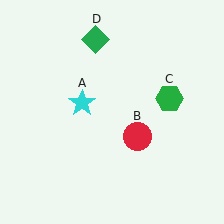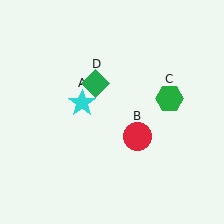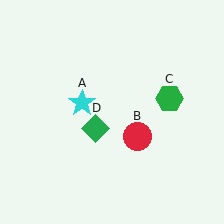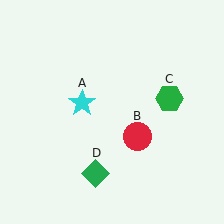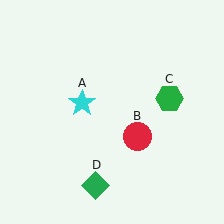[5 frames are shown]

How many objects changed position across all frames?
1 object changed position: green diamond (object D).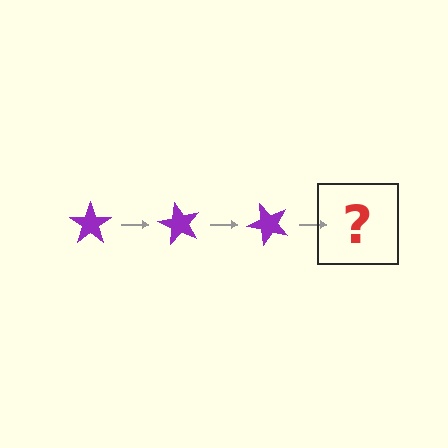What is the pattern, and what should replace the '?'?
The pattern is that the star rotates 60 degrees each step. The '?' should be a purple star rotated 180 degrees.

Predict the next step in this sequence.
The next step is a purple star rotated 180 degrees.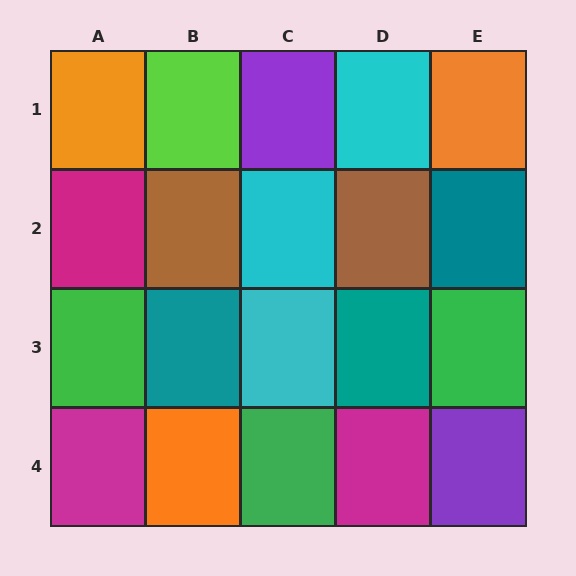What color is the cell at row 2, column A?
Magenta.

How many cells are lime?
1 cell is lime.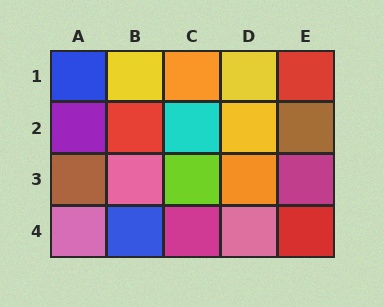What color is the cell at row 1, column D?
Yellow.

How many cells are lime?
1 cell is lime.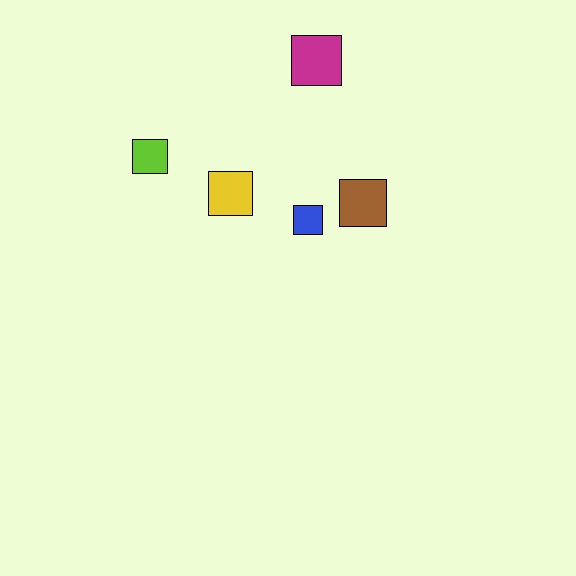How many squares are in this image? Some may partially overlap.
There are 5 squares.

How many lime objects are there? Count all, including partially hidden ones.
There is 1 lime object.